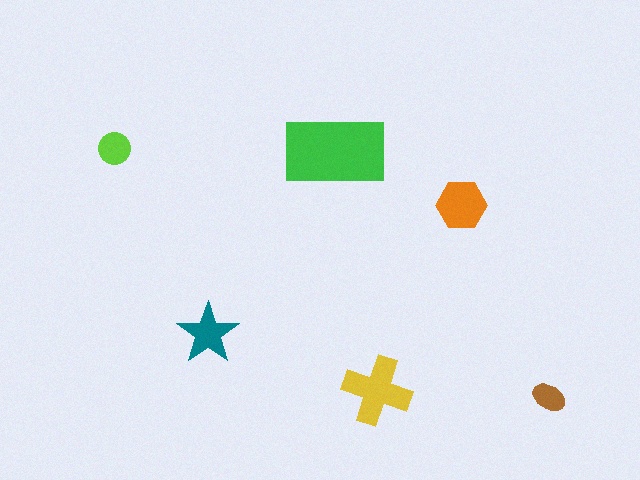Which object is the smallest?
The brown ellipse.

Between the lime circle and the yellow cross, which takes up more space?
The yellow cross.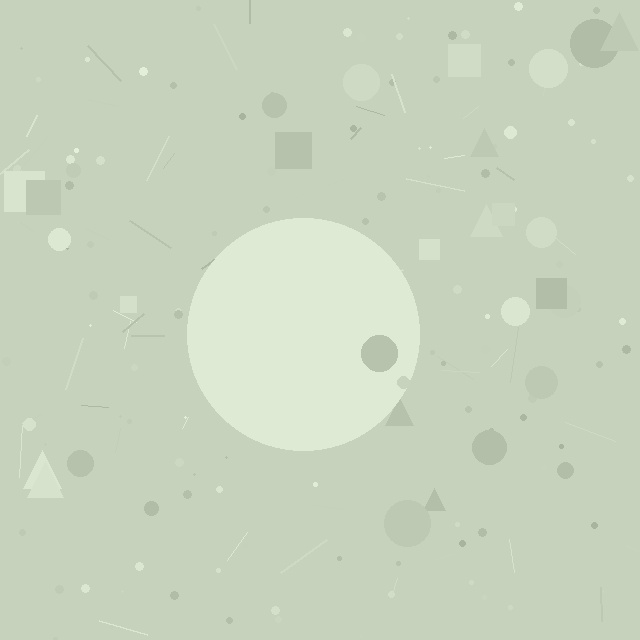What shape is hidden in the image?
A circle is hidden in the image.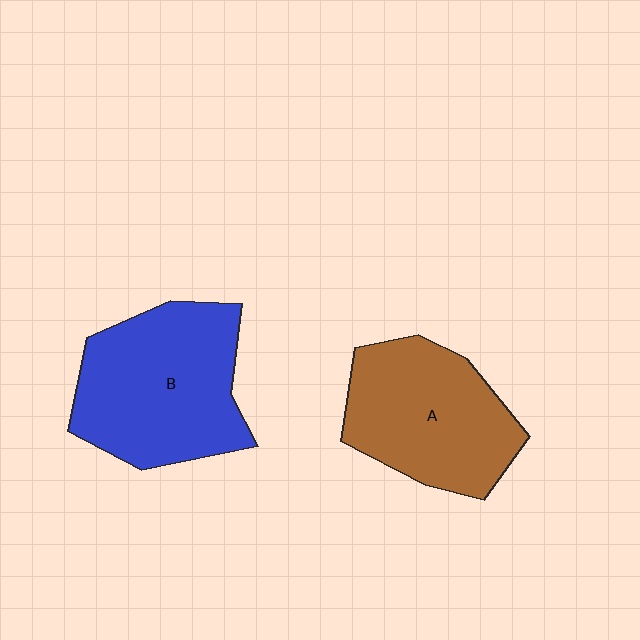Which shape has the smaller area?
Shape A (brown).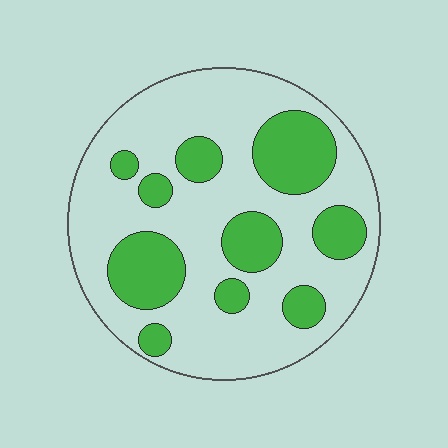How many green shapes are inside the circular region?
10.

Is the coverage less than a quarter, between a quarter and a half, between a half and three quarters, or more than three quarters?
Between a quarter and a half.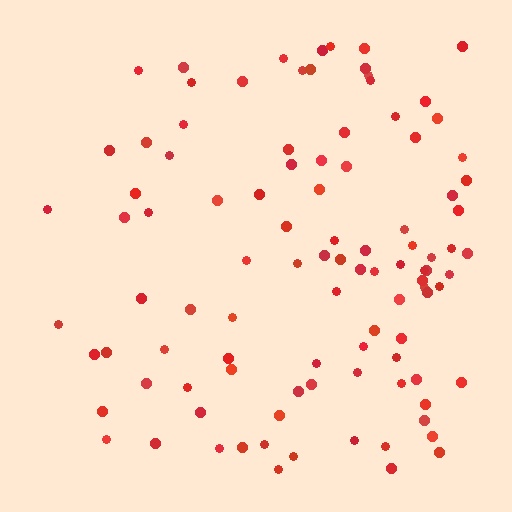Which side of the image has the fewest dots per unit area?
The left.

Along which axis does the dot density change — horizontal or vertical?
Horizontal.